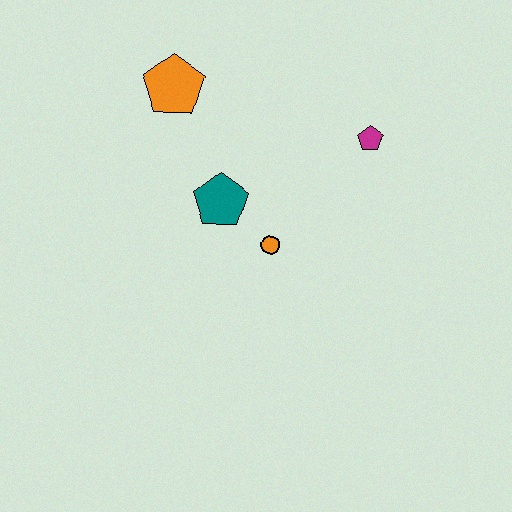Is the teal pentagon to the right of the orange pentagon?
Yes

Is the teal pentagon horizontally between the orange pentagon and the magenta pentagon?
Yes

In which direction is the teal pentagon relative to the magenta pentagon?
The teal pentagon is to the left of the magenta pentagon.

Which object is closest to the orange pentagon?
The teal pentagon is closest to the orange pentagon.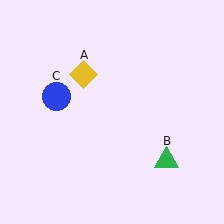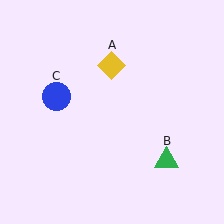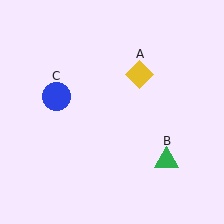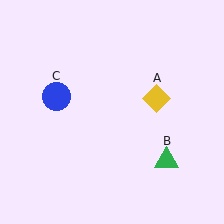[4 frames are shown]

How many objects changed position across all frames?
1 object changed position: yellow diamond (object A).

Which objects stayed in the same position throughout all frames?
Green triangle (object B) and blue circle (object C) remained stationary.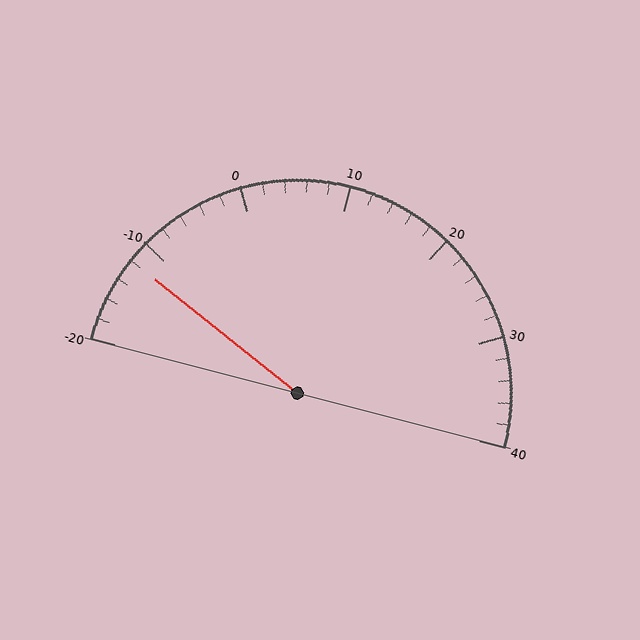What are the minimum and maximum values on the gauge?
The gauge ranges from -20 to 40.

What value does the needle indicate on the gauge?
The needle indicates approximately -12.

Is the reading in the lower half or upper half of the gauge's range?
The reading is in the lower half of the range (-20 to 40).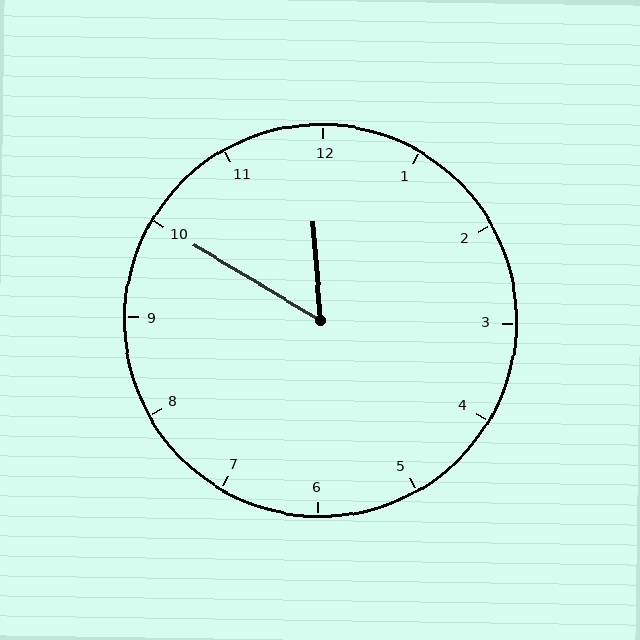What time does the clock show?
11:50.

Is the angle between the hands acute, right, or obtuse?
It is acute.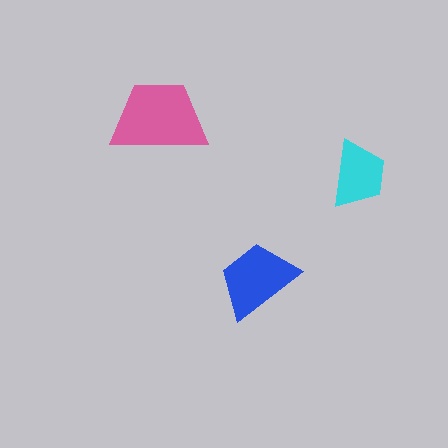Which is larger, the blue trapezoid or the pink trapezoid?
The pink one.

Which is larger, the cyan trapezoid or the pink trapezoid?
The pink one.